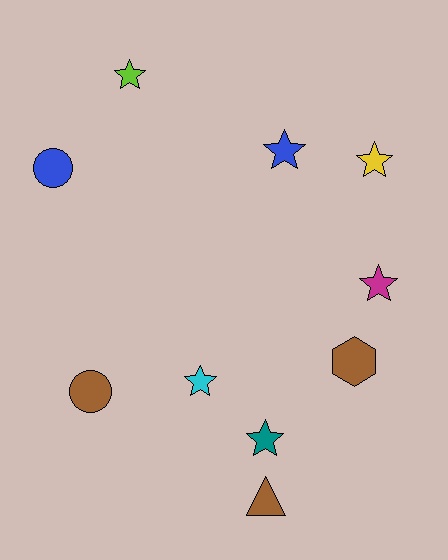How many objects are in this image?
There are 10 objects.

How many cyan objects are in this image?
There is 1 cyan object.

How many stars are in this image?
There are 6 stars.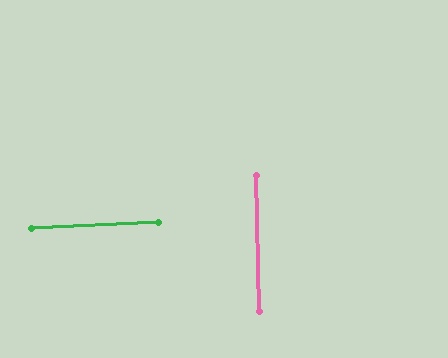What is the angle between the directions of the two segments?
Approximately 88 degrees.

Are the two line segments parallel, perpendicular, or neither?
Perpendicular — they meet at approximately 88°.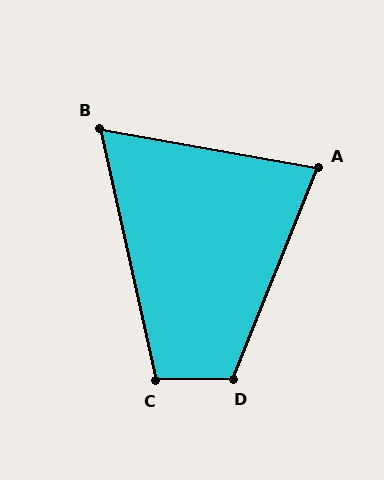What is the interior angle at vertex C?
Approximately 102 degrees (obtuse).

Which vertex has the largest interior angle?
D, at approximately 113 degrees.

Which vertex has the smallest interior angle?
B, at approximately 67 degrees.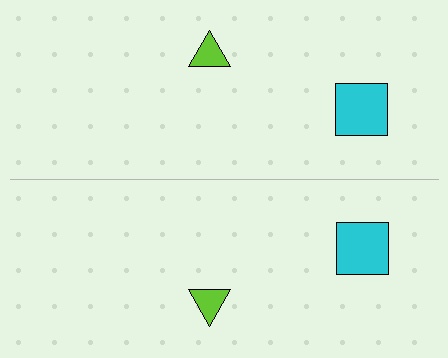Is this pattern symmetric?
Yes, this pattern has bilateral (reflection) symmetry.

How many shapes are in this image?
There are 4 shapes in this image.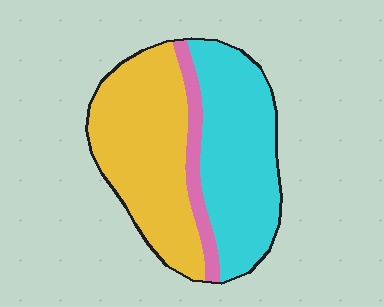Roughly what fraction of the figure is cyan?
Cyan takes up about two fifths (2/5) of the figure.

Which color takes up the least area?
Pink, at roughly 10%.